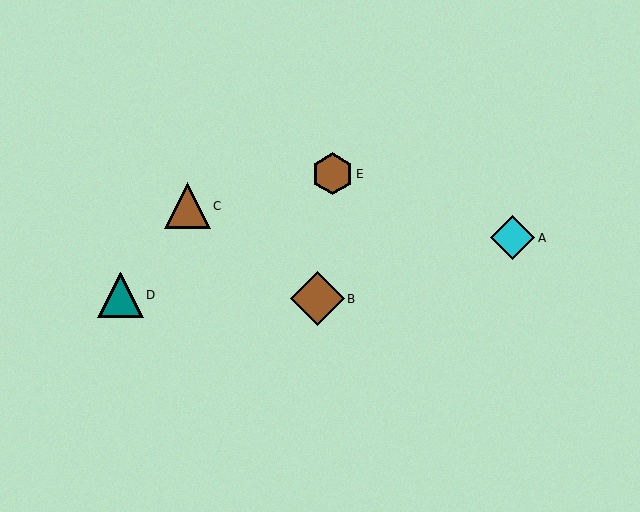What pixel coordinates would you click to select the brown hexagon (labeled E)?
Click at (332, 174) to select the brown hexagon E.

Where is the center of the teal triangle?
The center of the teal triangle is at (120, 295).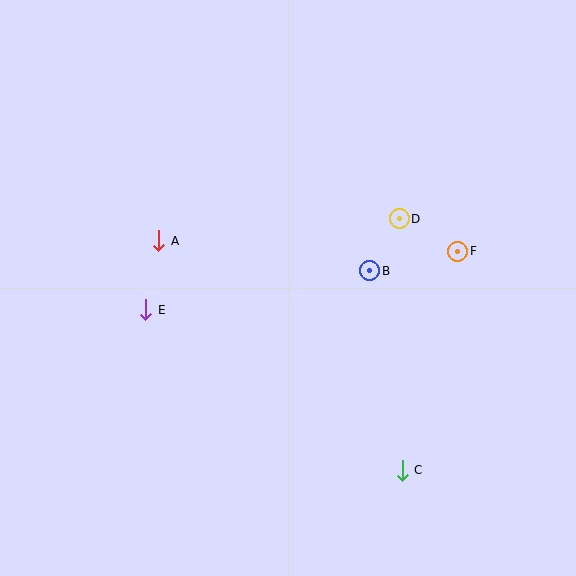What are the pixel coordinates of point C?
Point C is at (402, 470).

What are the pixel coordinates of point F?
Point F is at (458, 251).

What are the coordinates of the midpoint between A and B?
The midpoint between A and B is at (264, 256).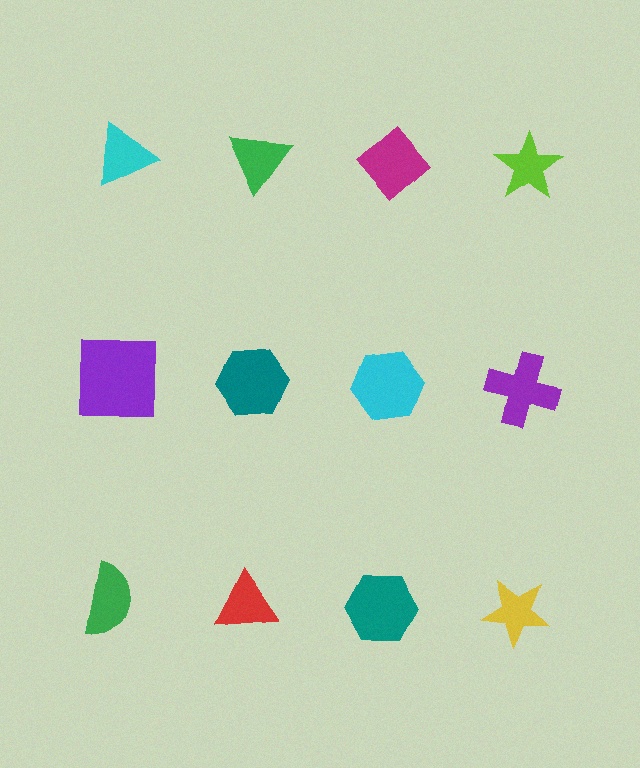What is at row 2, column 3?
A cyan hexagon.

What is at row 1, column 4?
A lime star.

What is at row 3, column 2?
A red triangle.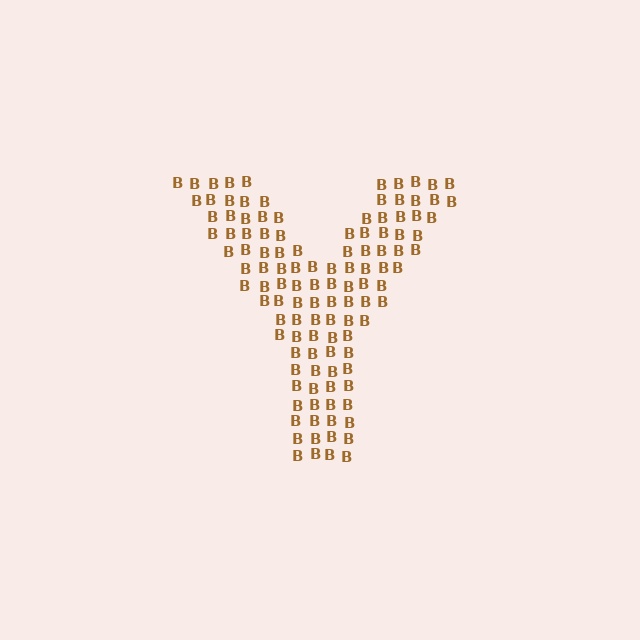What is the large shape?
The large shape is the letter Y.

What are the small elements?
The small elements are letter B's.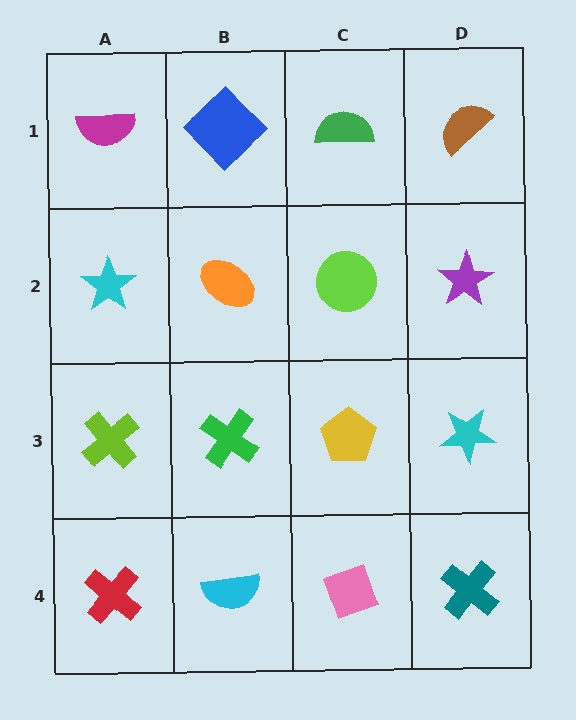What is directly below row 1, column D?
A purple star.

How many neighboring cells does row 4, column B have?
3.